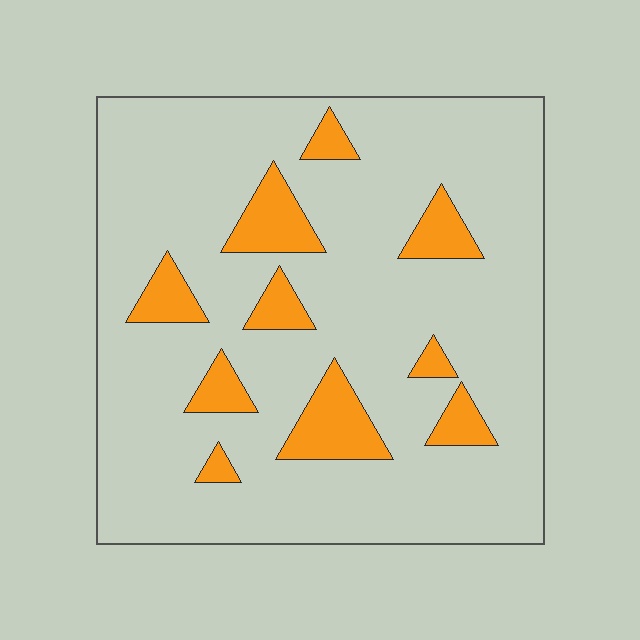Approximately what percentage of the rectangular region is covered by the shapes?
Approximately 15%.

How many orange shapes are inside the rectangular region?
10.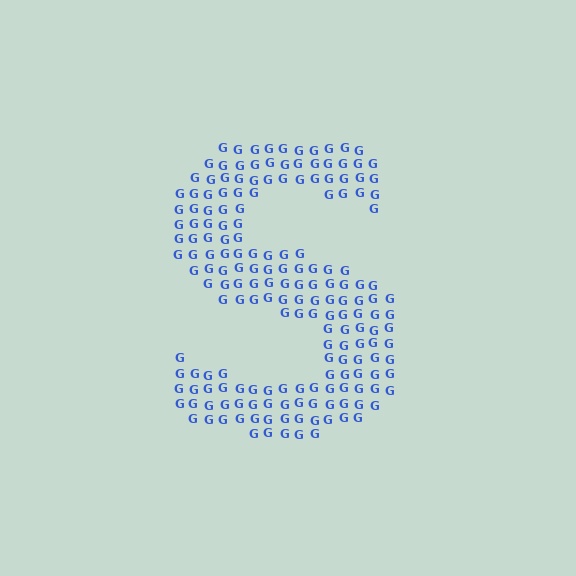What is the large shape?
The large shape is the letter S.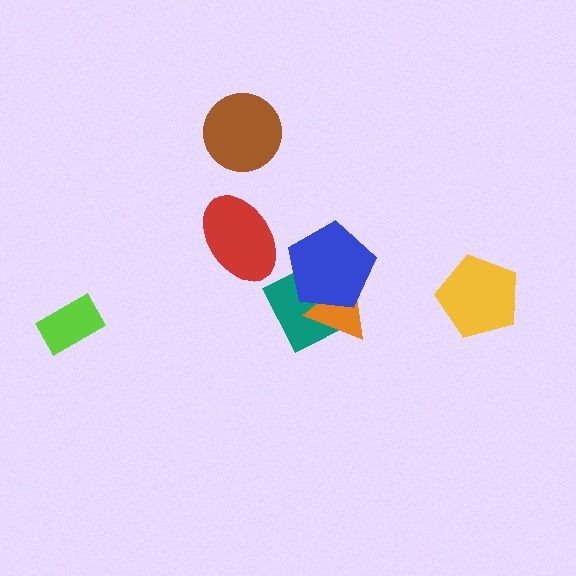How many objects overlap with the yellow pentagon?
0 objects overlap with the yellow pentagon.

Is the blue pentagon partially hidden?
No, no other shape covers it.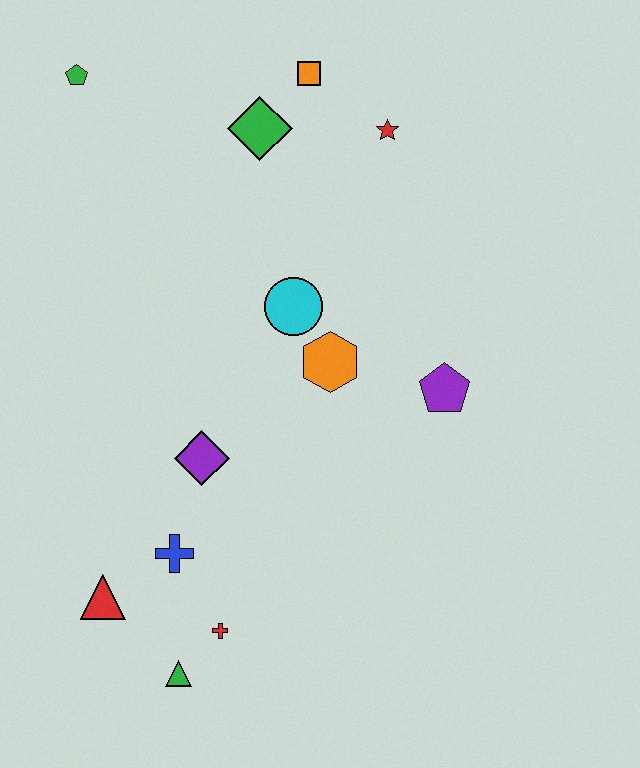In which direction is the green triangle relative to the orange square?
The green triangle is below the orange square.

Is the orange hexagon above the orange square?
No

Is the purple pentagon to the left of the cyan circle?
No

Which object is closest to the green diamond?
The orange square is closest to the green diamond.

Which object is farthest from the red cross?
The green pentagon is farthest from the red cross.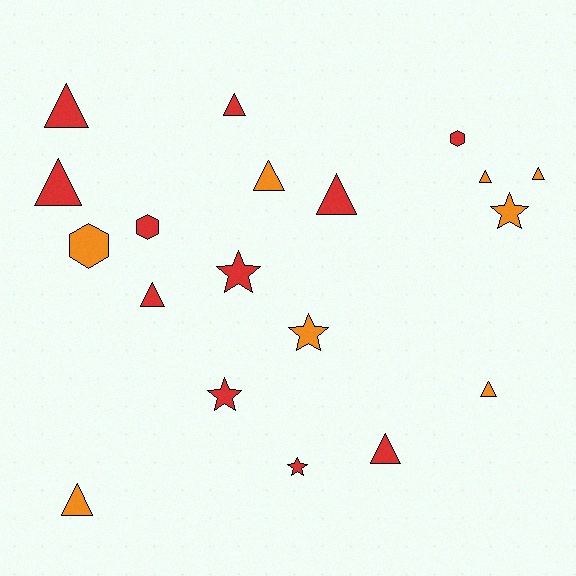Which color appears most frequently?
Red, with 11 objects.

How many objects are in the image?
There are 19 objects.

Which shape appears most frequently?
Triangle, with 11 objects.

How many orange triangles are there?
There are 5 orange triangles.